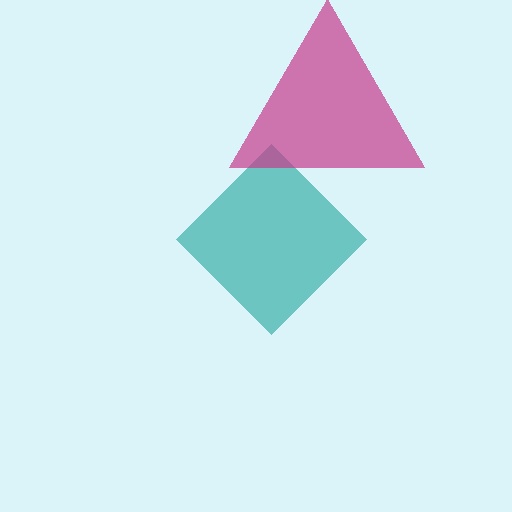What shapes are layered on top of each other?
The layered shapes are: a teal diamond, a magenta triangle.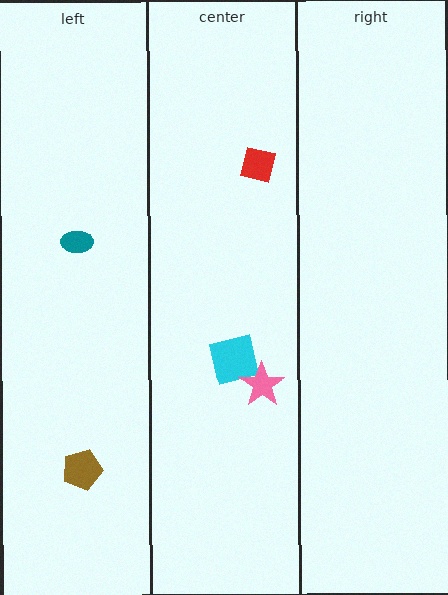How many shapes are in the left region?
2.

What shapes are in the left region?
The brown pentagon, the teal ellipse.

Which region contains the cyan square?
The center region.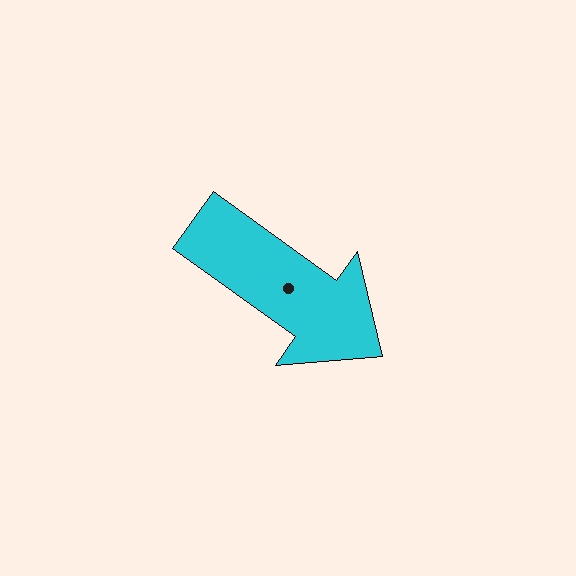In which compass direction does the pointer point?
Southeast.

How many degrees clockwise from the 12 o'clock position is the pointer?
Approximately 126 degrees.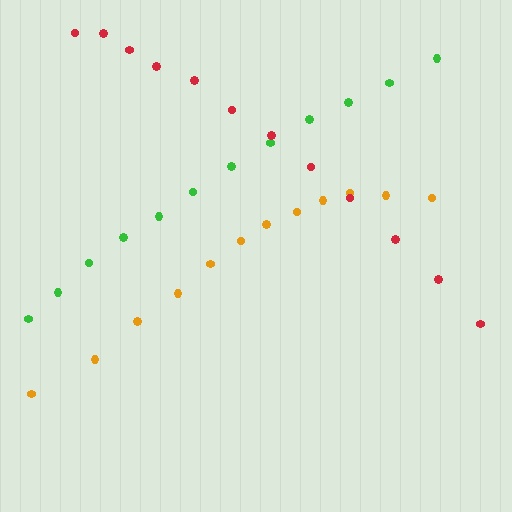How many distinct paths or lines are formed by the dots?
There are 3 distinct paths.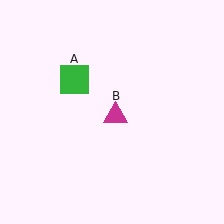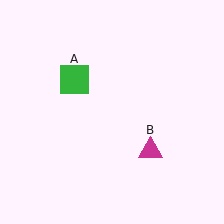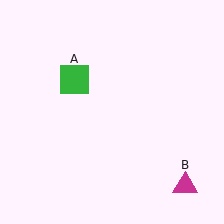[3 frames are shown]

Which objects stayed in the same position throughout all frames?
Green square (object A) remained stationary.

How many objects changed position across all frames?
1 object changed position: magenta triangle (object B).